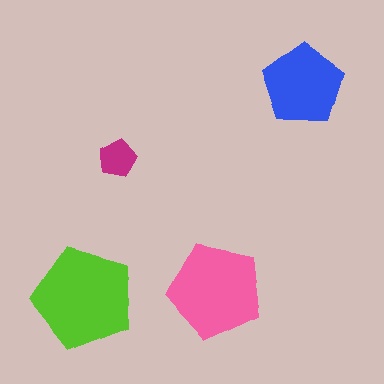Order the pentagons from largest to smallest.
the lime one, the pink one, the blue one, the magenta one.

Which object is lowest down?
The lime pentagon is bottommost.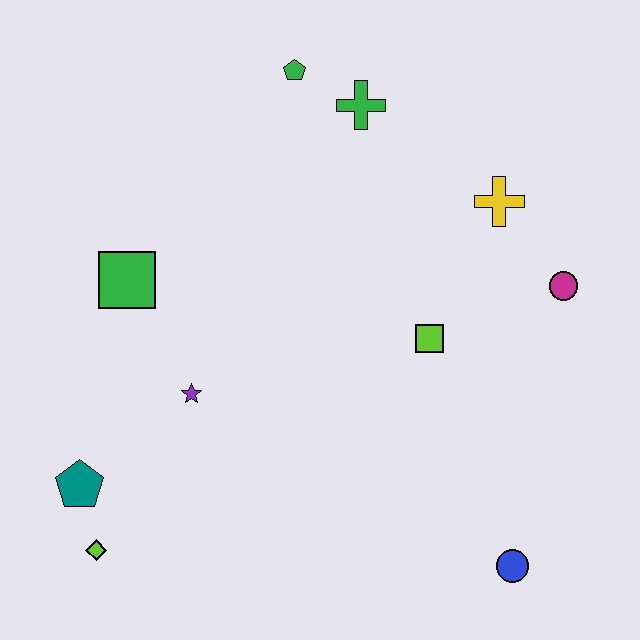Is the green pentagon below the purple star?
No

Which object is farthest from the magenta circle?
The lime diamond is farthest from the magenta circle.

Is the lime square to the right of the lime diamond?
Yes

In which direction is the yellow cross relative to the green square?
The yellow cross is to the right of the green square.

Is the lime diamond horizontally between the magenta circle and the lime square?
No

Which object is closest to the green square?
The purple star is closest to the green square.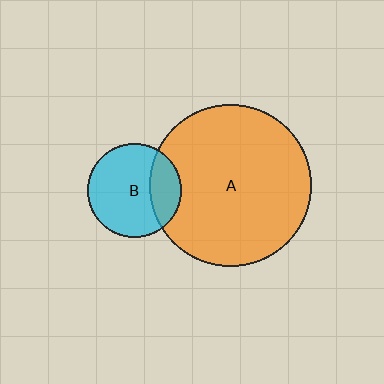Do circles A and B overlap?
Yes.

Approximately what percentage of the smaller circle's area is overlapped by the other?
Approximately 25%.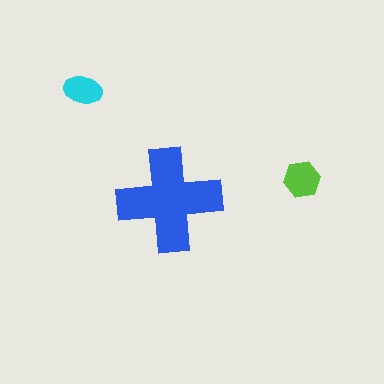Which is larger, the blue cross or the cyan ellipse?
The blue cross.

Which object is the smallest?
The cyan ellipse.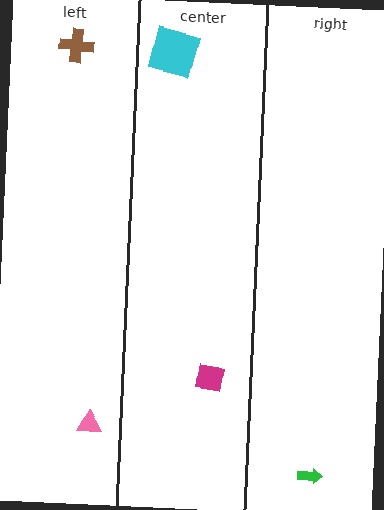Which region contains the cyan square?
The center region.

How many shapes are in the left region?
2.